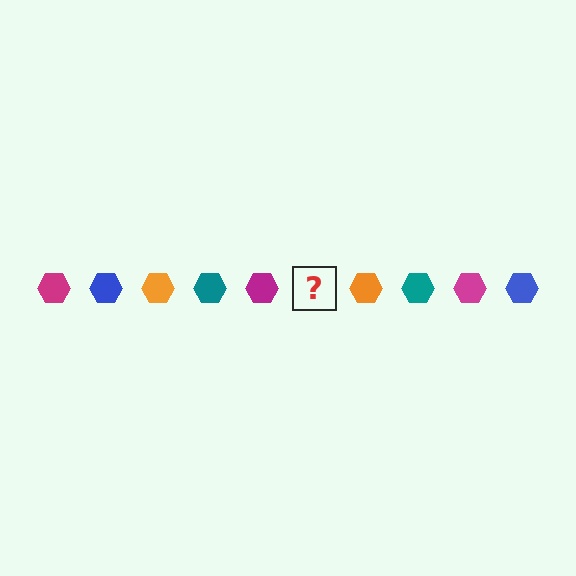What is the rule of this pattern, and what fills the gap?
The rule is that the pattern cycles through magenta, blue, orange, teal hexagons. The gap should be filled with a blue hexagon.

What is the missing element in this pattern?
The missing element is a blue hexagon.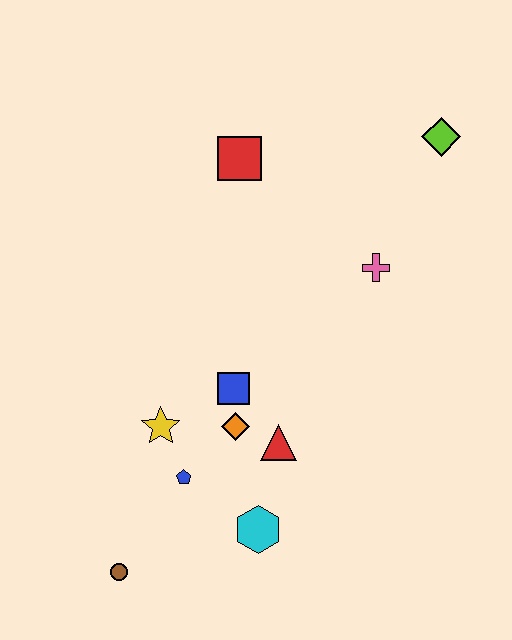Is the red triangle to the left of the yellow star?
No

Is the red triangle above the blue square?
No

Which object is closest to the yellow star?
The blue pentagon is closest to the yellow star.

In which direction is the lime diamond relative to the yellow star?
The lime diamond is above the yellow star.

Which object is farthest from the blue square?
The lime diamond is farthest from the blue square.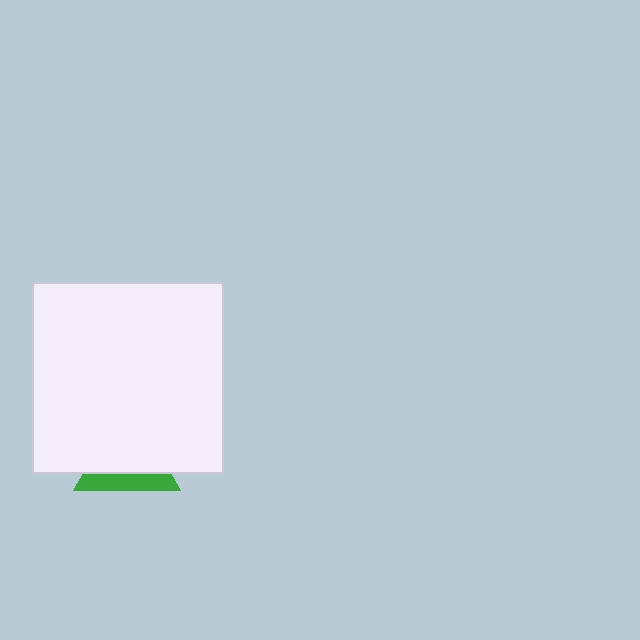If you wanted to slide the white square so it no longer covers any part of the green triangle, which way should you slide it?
Slide it up — that is the most direct way to separate the two shapes.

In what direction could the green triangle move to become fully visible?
The green triangle could move down. That would shift it out from behind the white square entirely.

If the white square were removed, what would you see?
You would see the complete green triangle.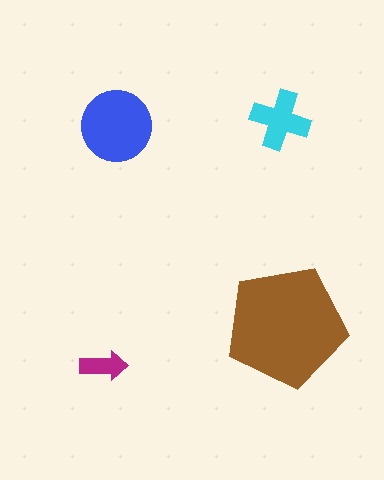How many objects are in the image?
There are 4 objects in the image.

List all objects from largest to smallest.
The brown pentagon, the blue circle, the cyan cross, the magenta arrow.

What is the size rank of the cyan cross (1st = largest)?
3rd.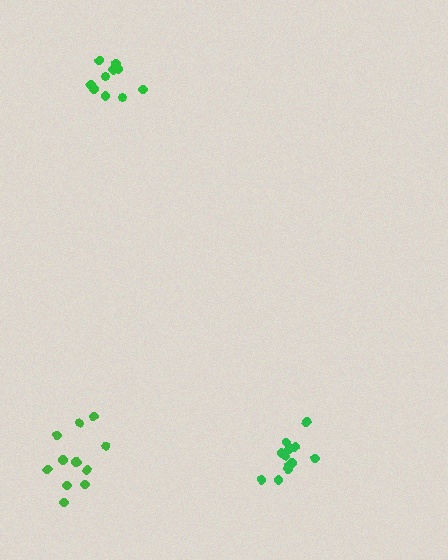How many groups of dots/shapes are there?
There are 3 groups.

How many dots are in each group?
Group 1: 10 dots, Group 2: 12 dots, Group 3: 12 dots (34 total).